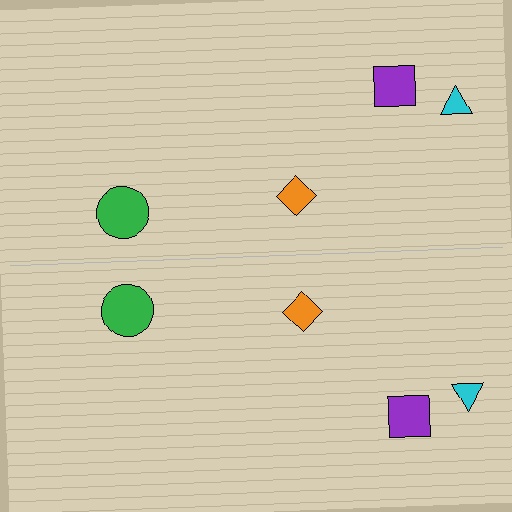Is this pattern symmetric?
Yes, this pattern has bilateral (reflection) symmetry.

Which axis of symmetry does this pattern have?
The pattern has a horizontal axis of symmetry running through the center of the image.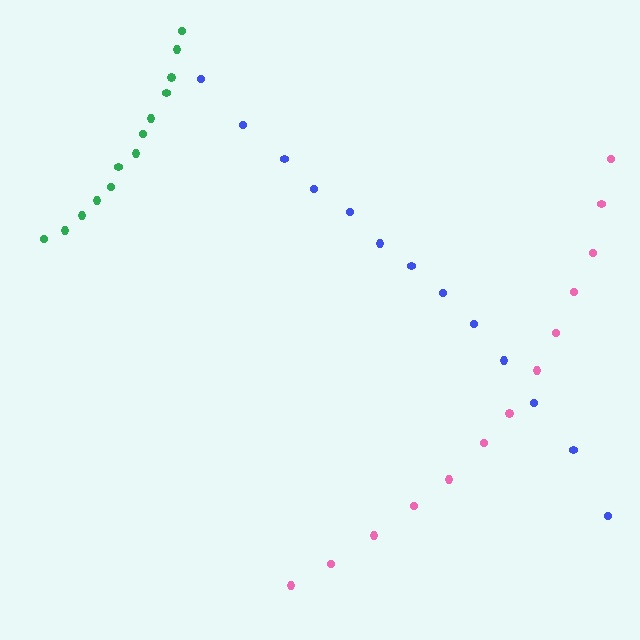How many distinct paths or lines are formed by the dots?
There are 3 distinct paths.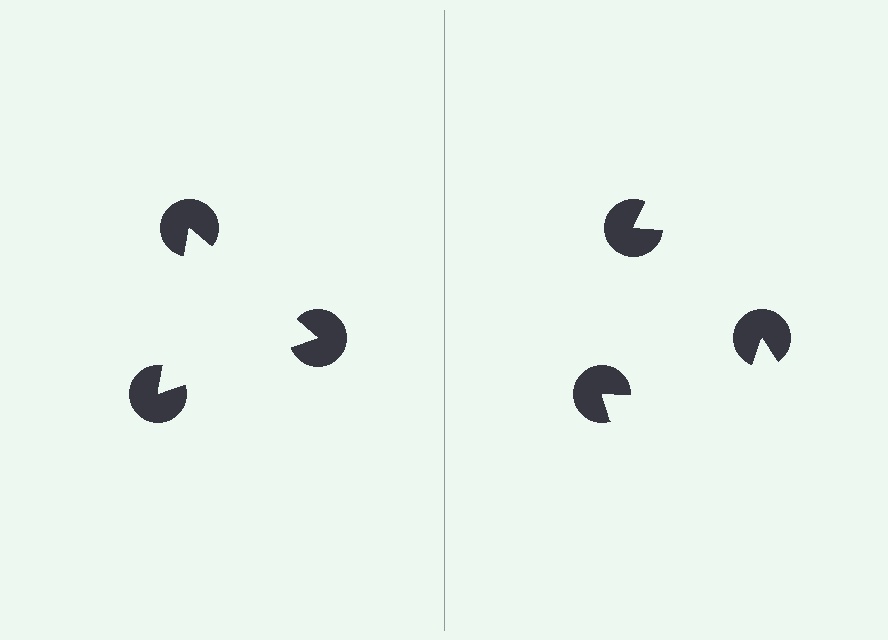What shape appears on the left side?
An illusory triangle.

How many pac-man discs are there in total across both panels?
6 — 3 on each side.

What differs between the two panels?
The pac-man discs are positioned identically on both sides; only the wedge orientations differ. On the left they align to a triangle; on the right they are misaligned.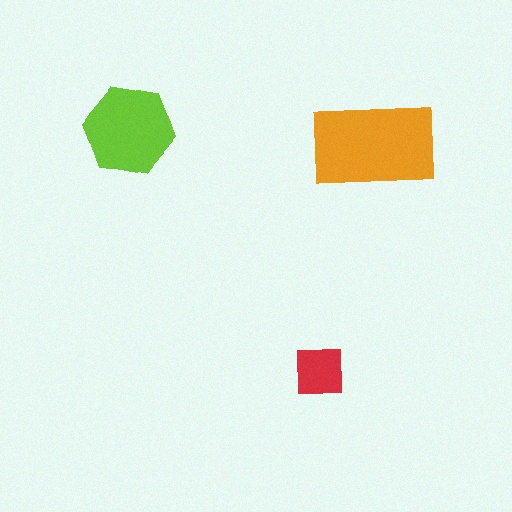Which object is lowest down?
The red square is bottommost.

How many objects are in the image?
There are 3 objects in the image.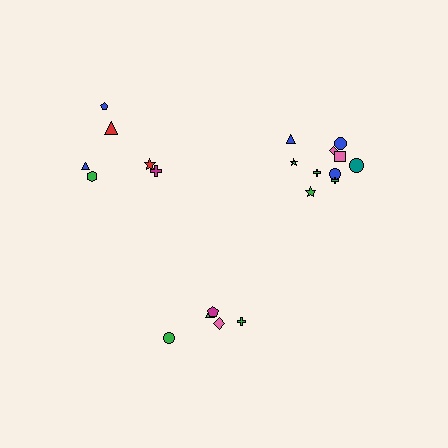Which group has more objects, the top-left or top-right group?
The top-right group.